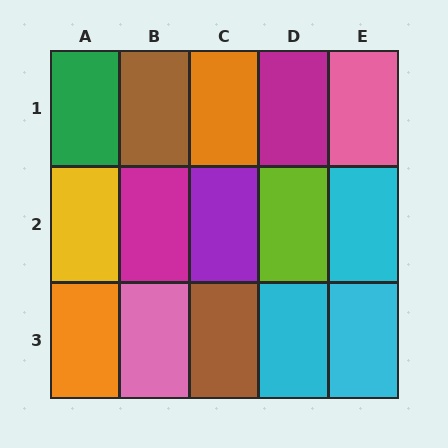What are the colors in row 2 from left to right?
Yellow, magenta, purple, lime, cyan.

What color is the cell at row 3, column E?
Cyan.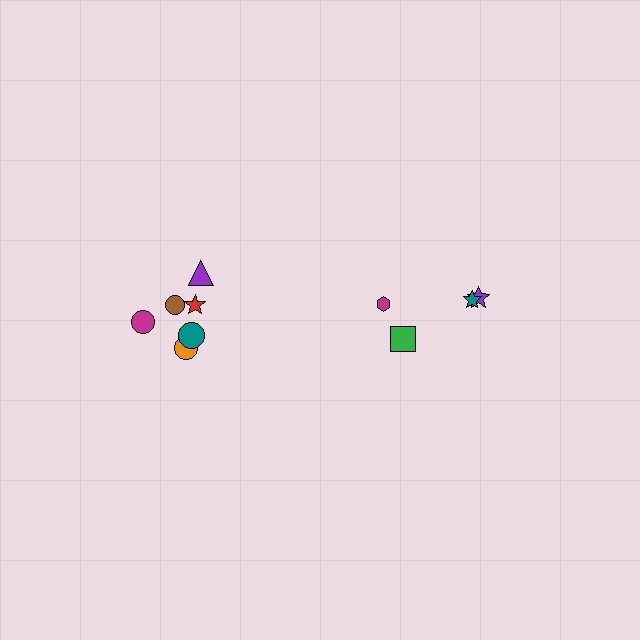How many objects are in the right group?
There are 4 objects.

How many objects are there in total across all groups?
There are 10 objects.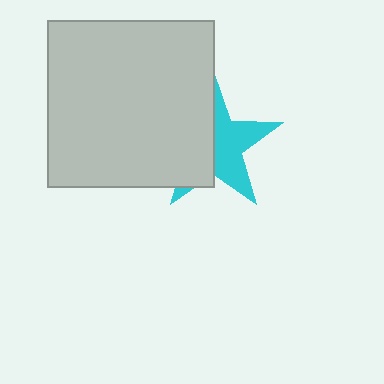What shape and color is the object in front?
The object in front is a light gray square.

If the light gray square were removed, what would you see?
You would see the complete cyan star.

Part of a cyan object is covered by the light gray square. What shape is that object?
It is a star.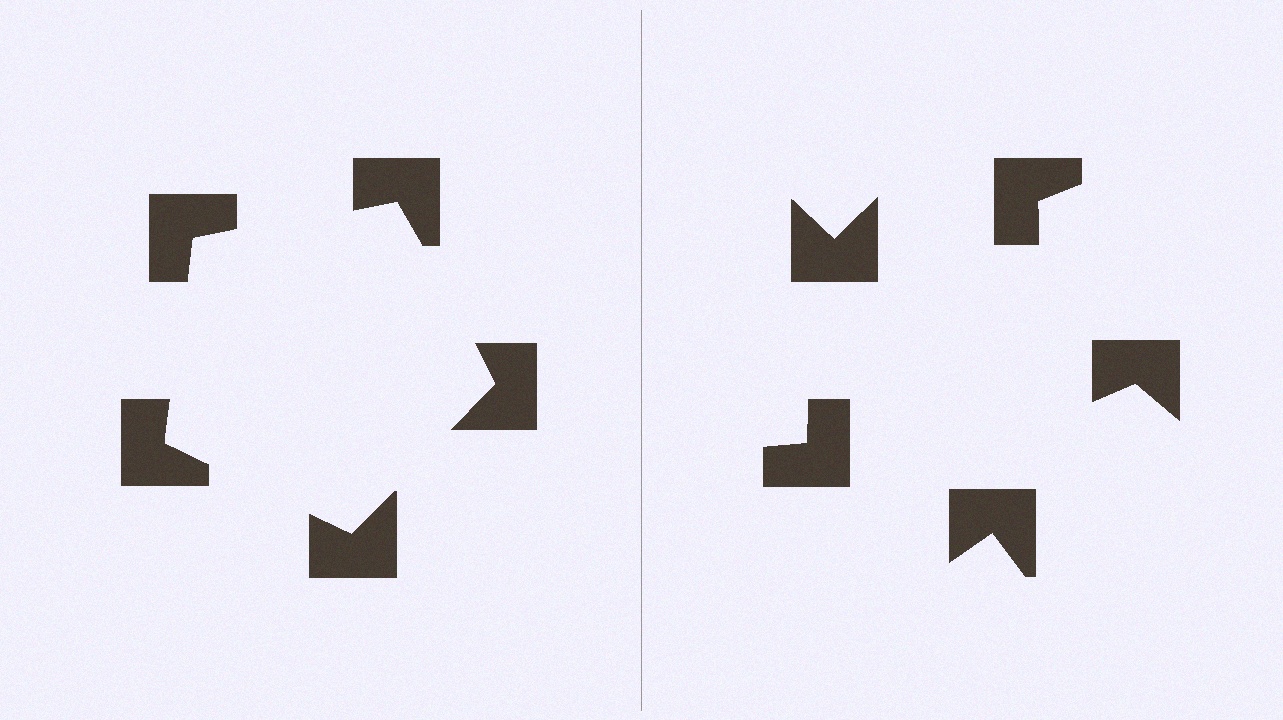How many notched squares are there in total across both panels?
10 — 5 on each side.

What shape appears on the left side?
An illusory pentagon.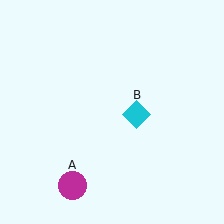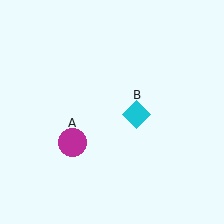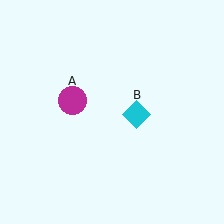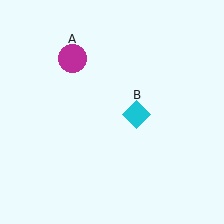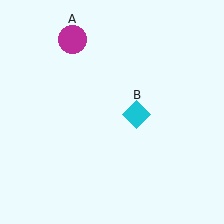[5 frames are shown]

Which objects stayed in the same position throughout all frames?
Cyan diamond (object B) remained stationary.